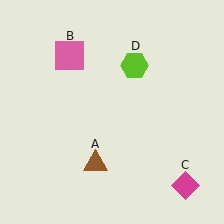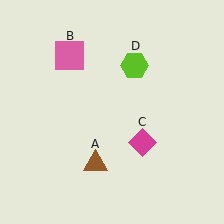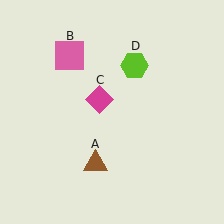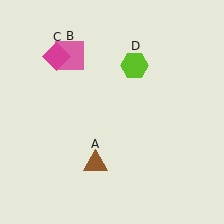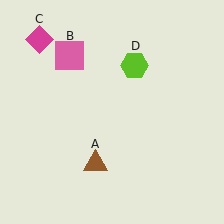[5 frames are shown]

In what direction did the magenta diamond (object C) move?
The magenta diamond (object C) moved up and to the left.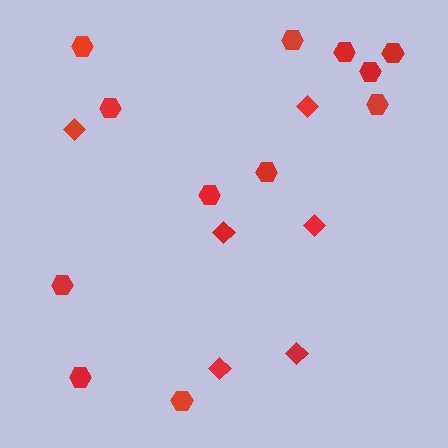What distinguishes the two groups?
There are 2 groups: one group of diamonds (6) and one group of hexagons (12).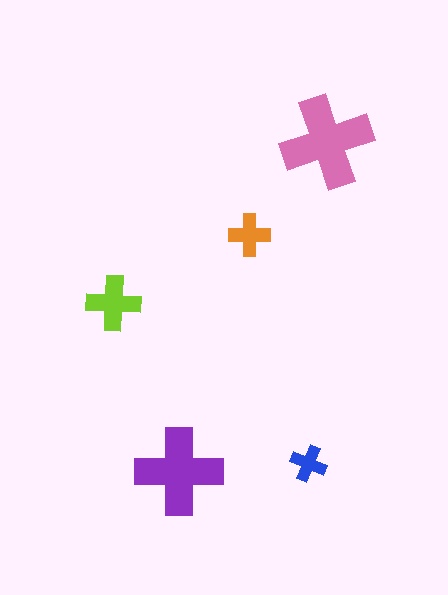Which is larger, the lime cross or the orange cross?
The lime one.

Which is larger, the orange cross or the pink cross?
The pink one.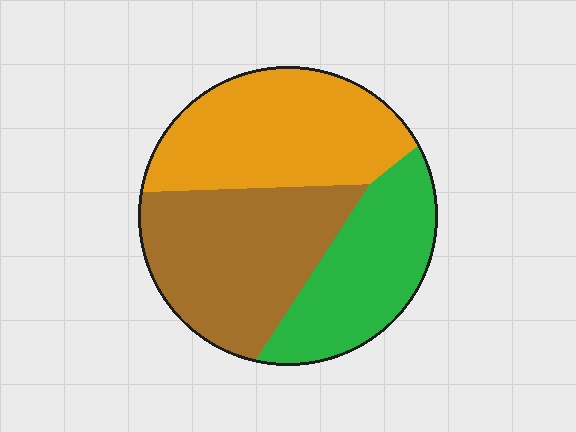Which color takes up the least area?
Green, at roughly 30%.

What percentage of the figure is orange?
Orange covers 36% of the figure.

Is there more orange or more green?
Orange.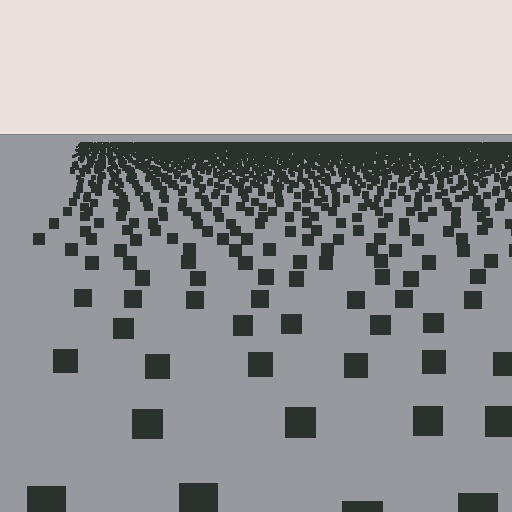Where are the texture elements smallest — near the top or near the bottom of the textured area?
Near the top.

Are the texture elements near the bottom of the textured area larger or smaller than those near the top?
Larger. Near the bottom, elements are closer to the viewer and appear at a bigger on-screen size.